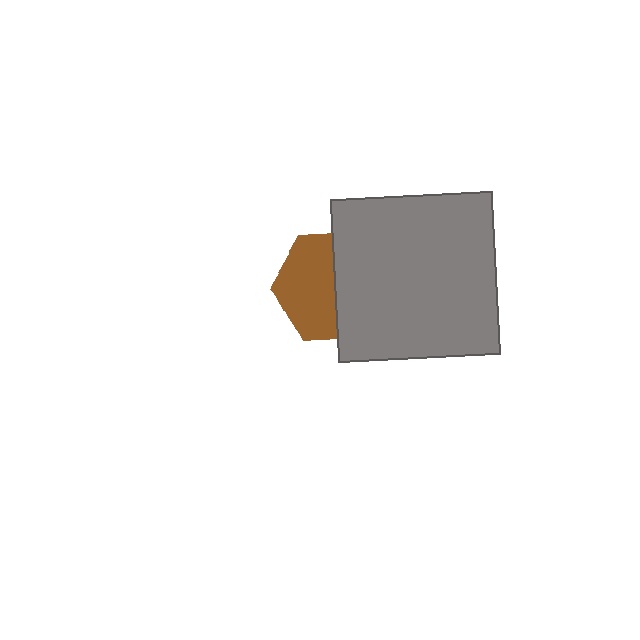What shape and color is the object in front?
The object in front is a gray square.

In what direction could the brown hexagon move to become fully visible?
The brown hexagon could move left. That would shift it out from behind the gray square entirely.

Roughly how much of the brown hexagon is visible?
About half of it is visible (roughly 52%).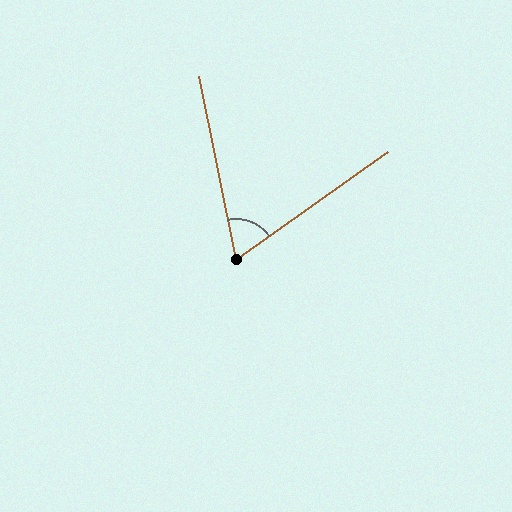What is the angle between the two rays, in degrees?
Approximately 66 degrees.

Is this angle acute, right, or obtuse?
It is acute.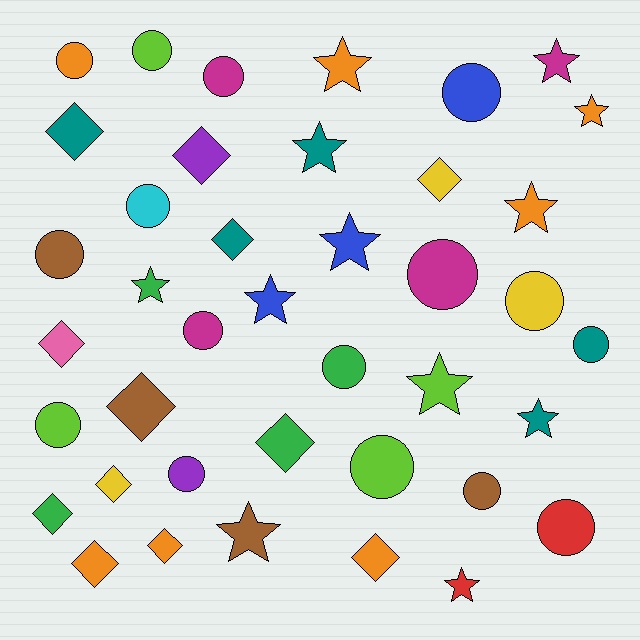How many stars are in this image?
There are 12 stars.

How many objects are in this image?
There are 40 objects.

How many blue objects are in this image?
There are 3 blue objects.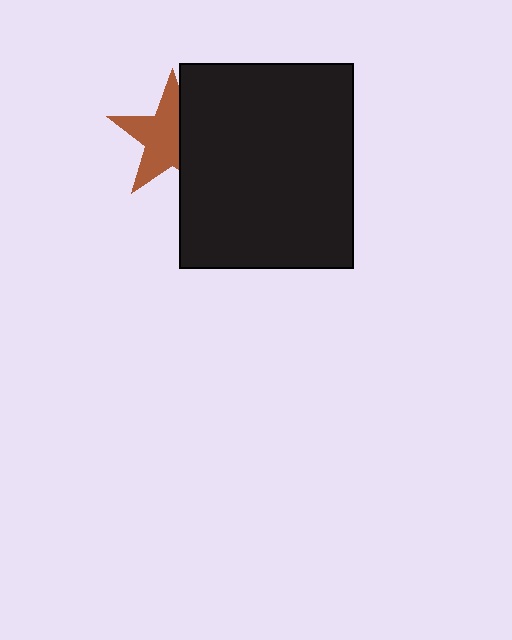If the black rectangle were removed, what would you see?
You would see the complete brown star.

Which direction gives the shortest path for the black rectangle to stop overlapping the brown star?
Moving right gives the shortest separation.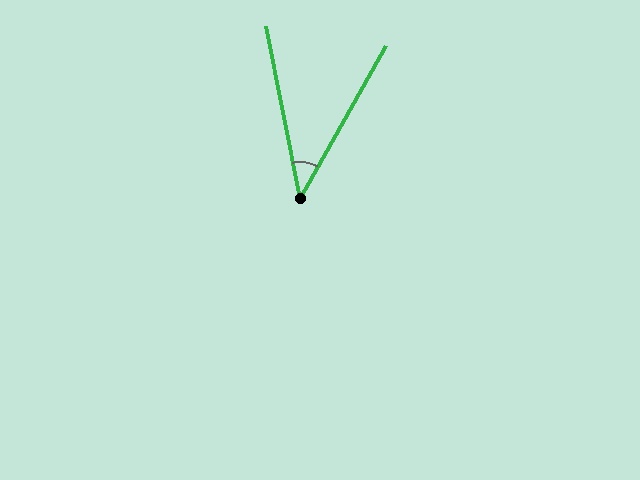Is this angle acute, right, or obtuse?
It is acute.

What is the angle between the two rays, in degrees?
Approximately 40 degrees.